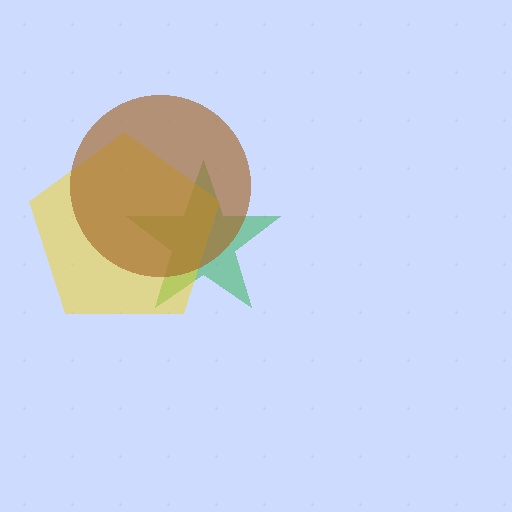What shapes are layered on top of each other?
The layered shapes are: a green star, a yellow pentagon, a brown circle.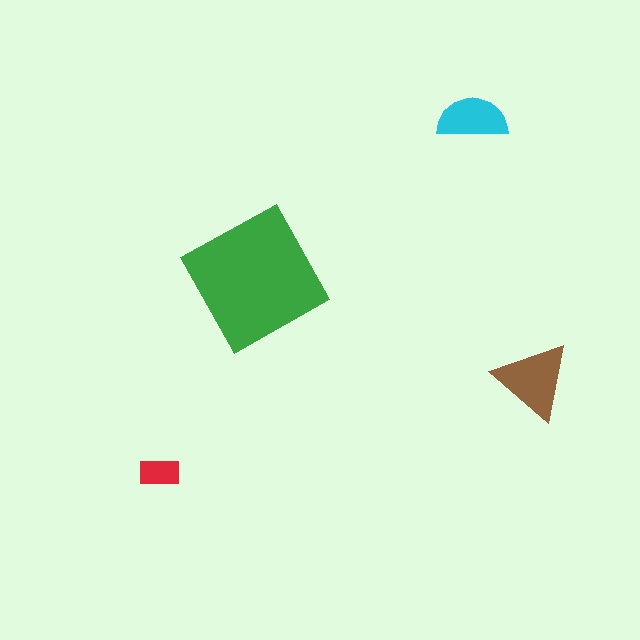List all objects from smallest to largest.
The red rectangle, the cyan semicircle, the brown triangle, the green square.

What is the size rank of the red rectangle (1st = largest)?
4th.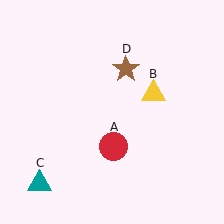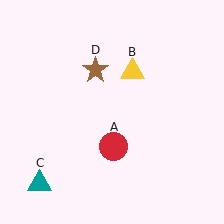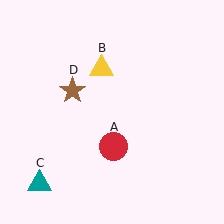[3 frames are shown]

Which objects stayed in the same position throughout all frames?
Red circle (object A) and teal triangle (object C) remained stationary.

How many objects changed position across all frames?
2 objects changed position: yellow triangle (object B), brown star (object D).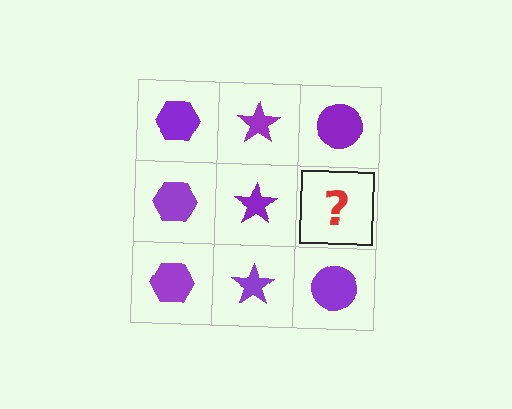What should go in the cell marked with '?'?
The missing cell should contain a purple circle.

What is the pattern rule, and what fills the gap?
The rule is that each column has a consistent shape. The gap should be filled with a purple circle.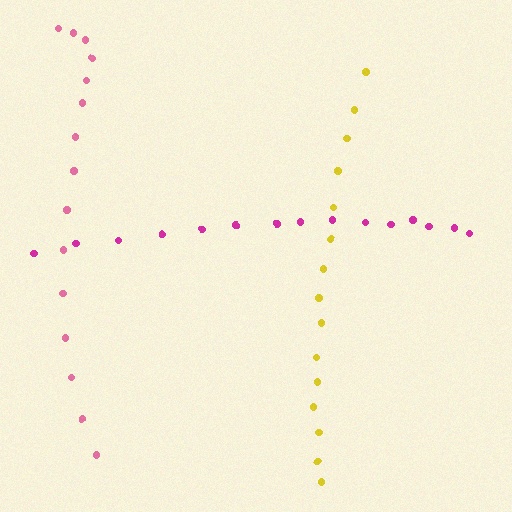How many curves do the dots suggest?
There are 3 distinct paths.